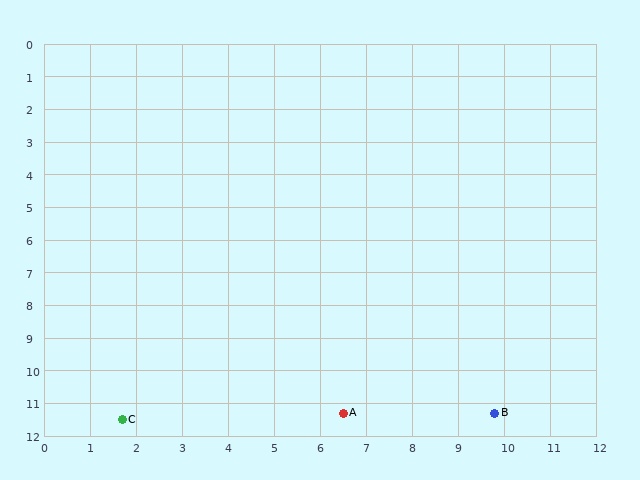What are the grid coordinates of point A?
Point A is at approximately (6.5, 11.3).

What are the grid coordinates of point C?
Point C is at approximately (1.7, 11.5).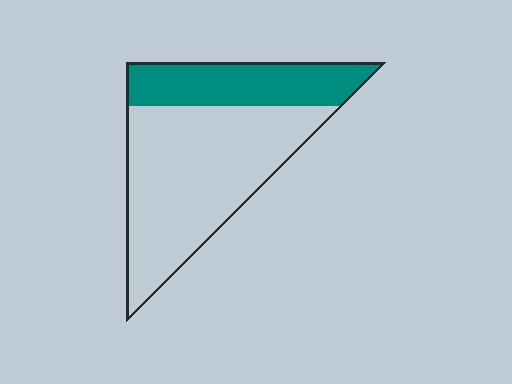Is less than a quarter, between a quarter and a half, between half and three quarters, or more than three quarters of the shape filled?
Between a quarter and a half.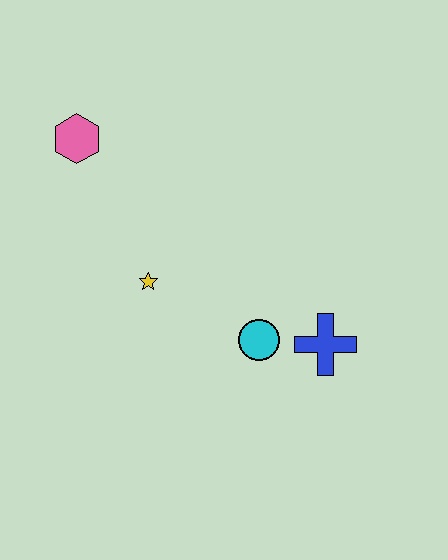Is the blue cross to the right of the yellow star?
Yes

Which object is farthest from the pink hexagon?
The blue cross is farthest from the pink hexagon.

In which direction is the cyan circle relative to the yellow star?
The cyan circle is to the right of the yellow star.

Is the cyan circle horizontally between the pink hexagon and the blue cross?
Yes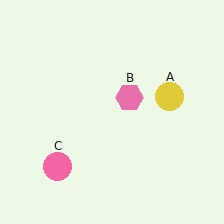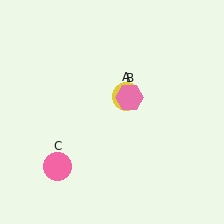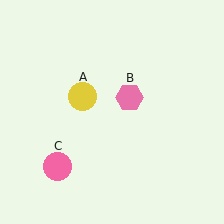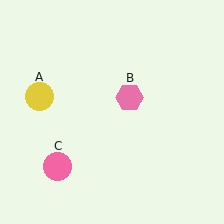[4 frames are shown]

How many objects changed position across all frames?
1 object changed position: yellow circle (object A).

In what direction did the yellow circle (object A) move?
The yellow circle (object A) moved left.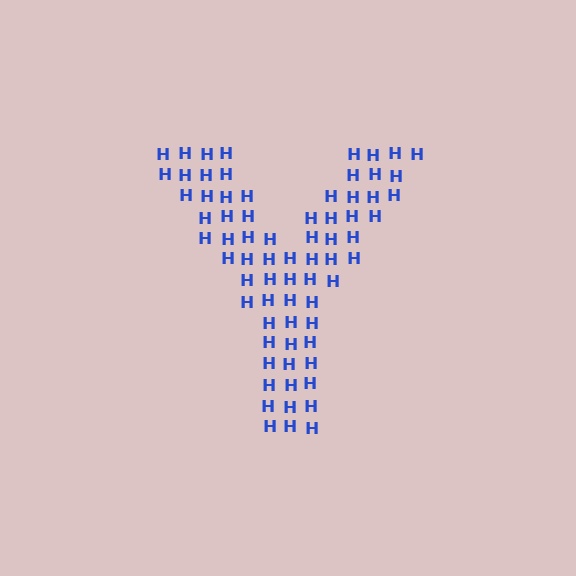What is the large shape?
The large shape is the letter Y.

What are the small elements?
The small elements are letter H's.